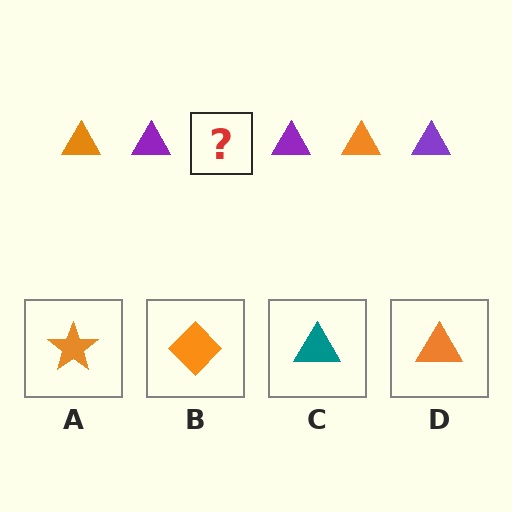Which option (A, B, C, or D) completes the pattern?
D.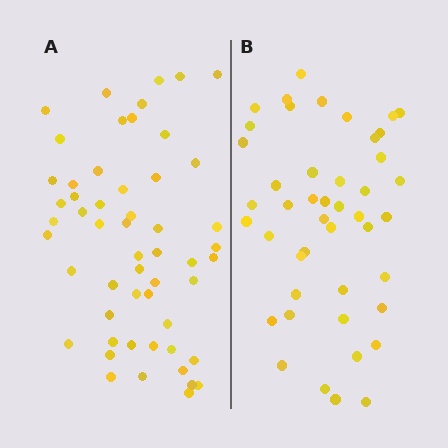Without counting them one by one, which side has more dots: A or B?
Region A (the left region) has more dots.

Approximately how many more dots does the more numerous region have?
Region A has roughly 8 or so more dots than region B.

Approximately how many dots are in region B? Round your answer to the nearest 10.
About 40 dots. (The exact count is 45, which rounds to 40.)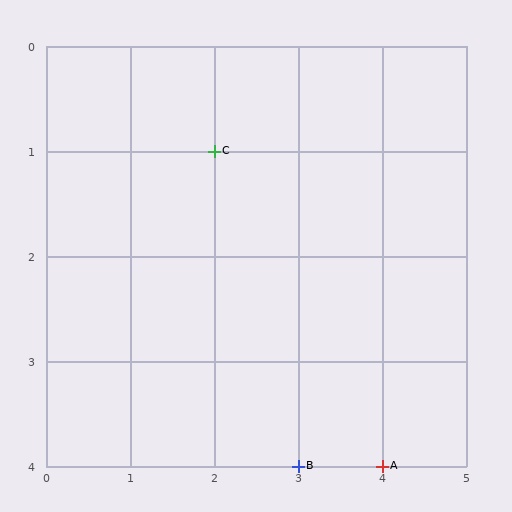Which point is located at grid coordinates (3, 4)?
Point B is at (3, 4).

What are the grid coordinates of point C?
Point C is at grid coordinates (2, 1).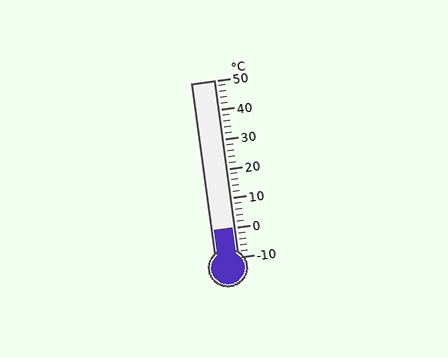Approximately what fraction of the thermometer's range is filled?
The thermometer is filled to approximately 15% of its range.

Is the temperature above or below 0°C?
The temperature is at 0°C.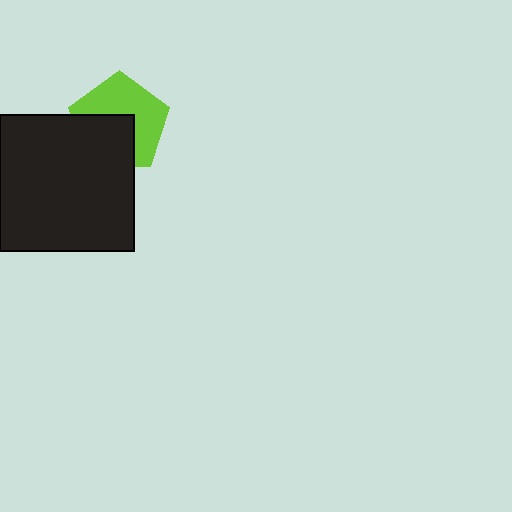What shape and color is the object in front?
The object in front is a black square.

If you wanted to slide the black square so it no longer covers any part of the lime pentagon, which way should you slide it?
Slide it toward the lower-left — that is the most direct way to separate the two shapes.